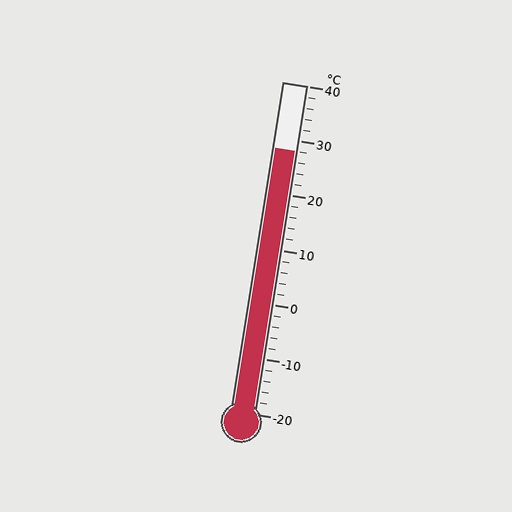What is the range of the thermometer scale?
The thermometer scale ranges from -20°C to 40°C.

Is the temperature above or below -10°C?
The temperature is above -10°C.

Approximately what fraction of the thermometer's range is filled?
The thermometer is filled to approximately 80% of its range.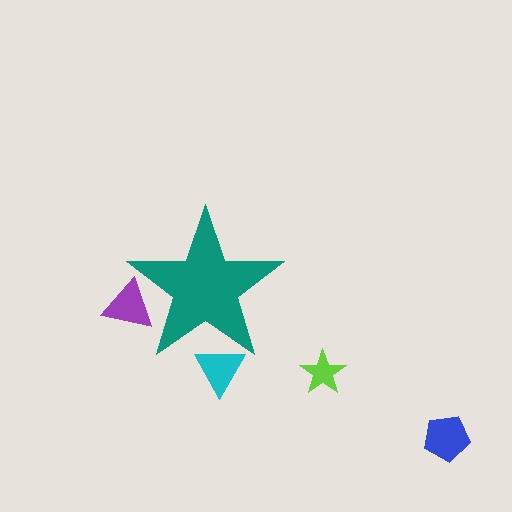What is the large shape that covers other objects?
A teal star.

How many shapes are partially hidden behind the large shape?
2 shapes are partially hidden.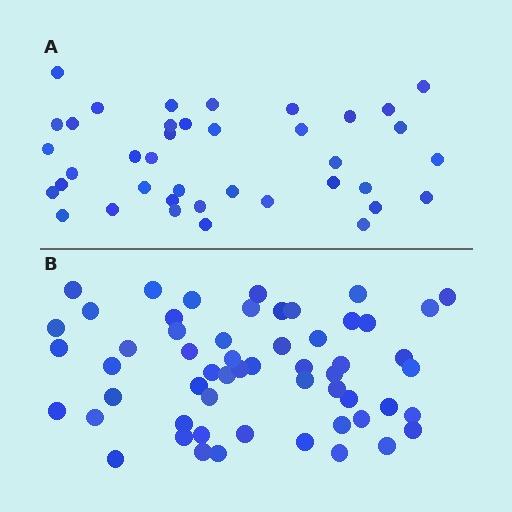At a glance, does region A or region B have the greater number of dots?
Region B (the bottom region) has more dots.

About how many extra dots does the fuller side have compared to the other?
Region B has approximately 15 more dots than region A.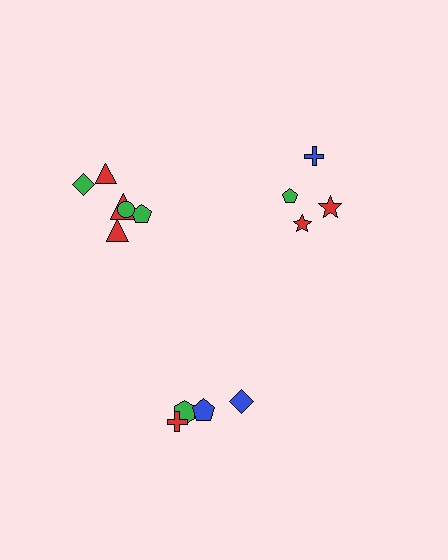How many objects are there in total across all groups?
There are 14 objects.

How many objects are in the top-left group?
There are 6 objects.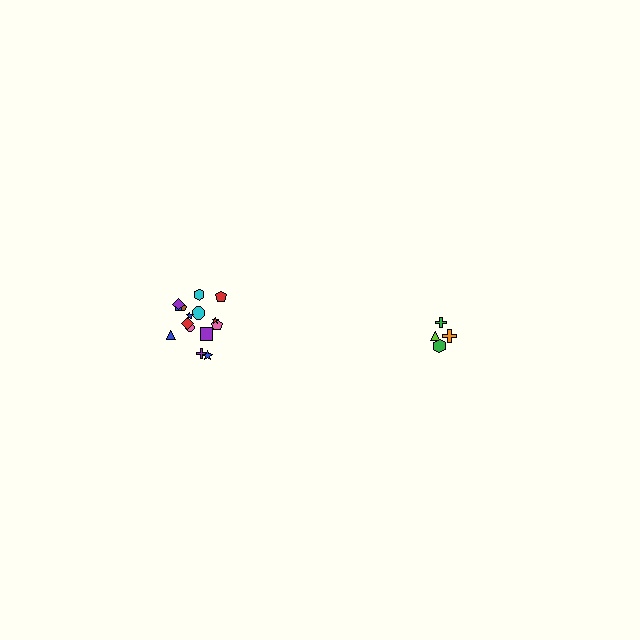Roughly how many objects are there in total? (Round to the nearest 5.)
Roughly 20 objects in total.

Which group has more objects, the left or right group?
The left group.